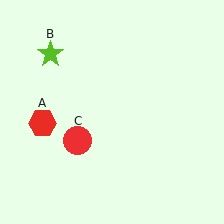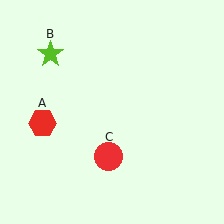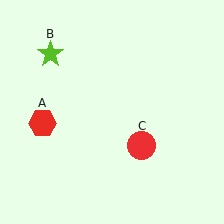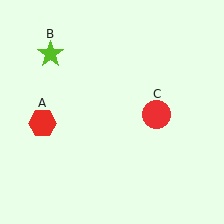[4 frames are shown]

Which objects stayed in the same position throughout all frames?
Red hexagon (object A) and lime star (object B) remained stationary.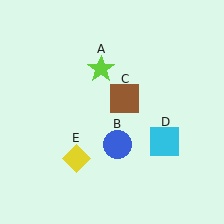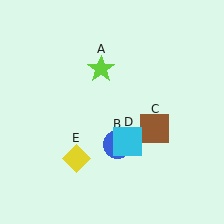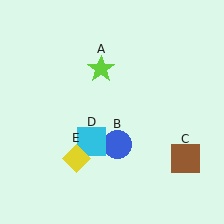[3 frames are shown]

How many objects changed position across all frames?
2 objects changed position: brown square (object C), cyan square (object D).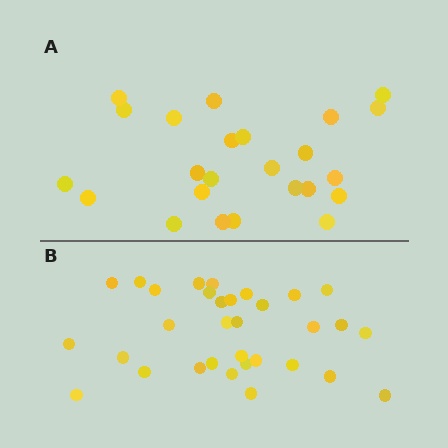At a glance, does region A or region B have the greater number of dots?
Region B (the bottom region) has more dots.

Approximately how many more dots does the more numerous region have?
Region B has roughly 8 or so more dots than region A.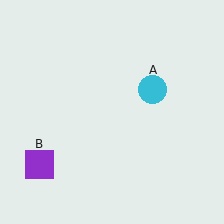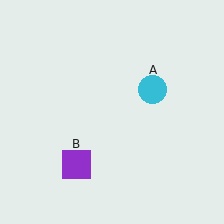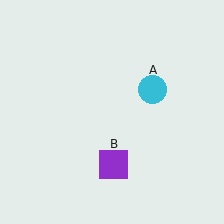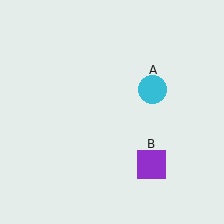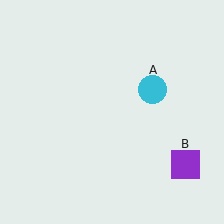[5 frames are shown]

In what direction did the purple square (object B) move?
The purple square (object B) moved right.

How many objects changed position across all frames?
1 object changed position: purple square (object B).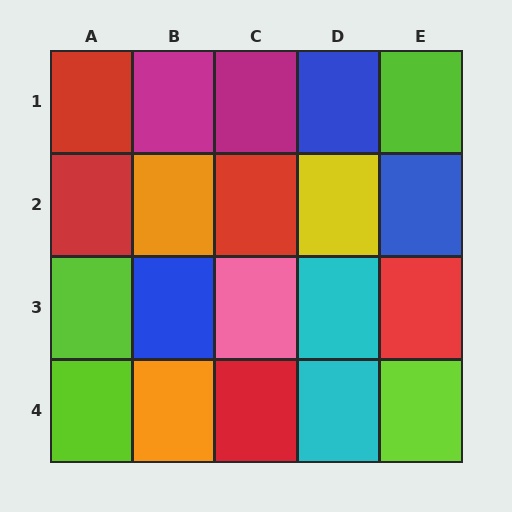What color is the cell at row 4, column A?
Lime.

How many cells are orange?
2 cells are orange.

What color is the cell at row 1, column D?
Blue.